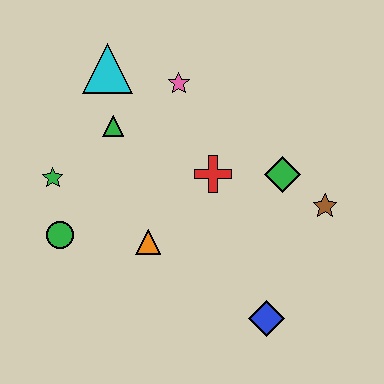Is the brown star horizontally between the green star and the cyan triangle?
No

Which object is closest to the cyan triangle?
The green triangle is closest to the cyan triangle.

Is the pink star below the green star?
No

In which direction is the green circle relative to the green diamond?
The green circle is to the left of the green diamond.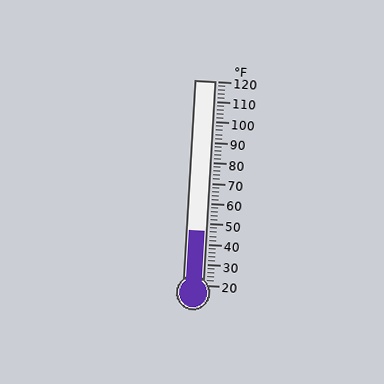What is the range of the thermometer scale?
The thermometer scale ranges from 20°F to 120°F.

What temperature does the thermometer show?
The thermometer shows approximately 46°F.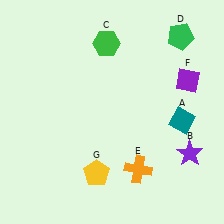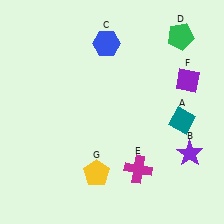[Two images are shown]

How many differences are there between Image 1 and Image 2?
There are 2 differences between the two images.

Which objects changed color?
C changed from green to blue. E changed from orange to magenta.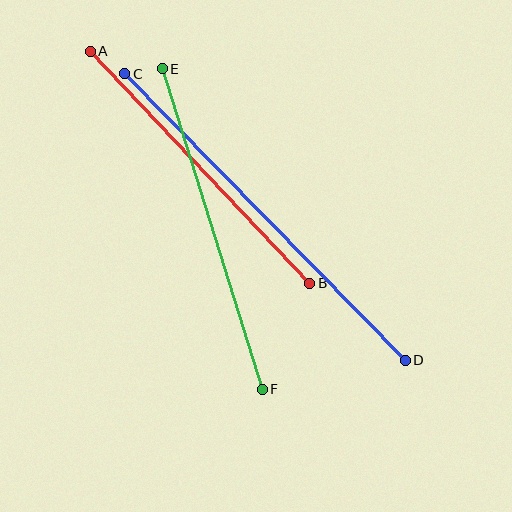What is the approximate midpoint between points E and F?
The midpoint is at approximately (212, 229) pixels.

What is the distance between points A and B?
The distance is approximately 319 pixels.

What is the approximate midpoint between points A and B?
The midpoint is at approximately (200, 167) pixels.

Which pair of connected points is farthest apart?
Points C and D are farthest apart.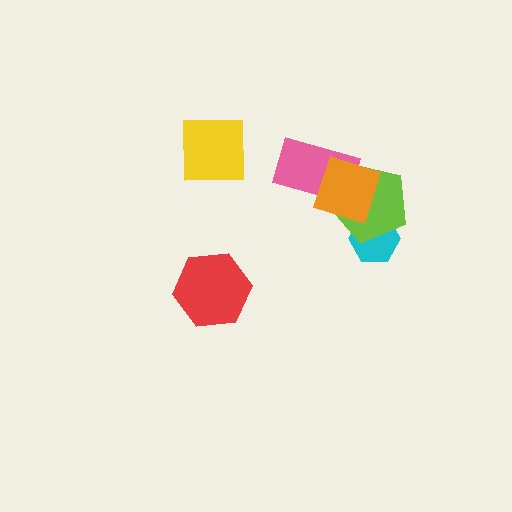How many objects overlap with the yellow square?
0 objects overlap with the yellow square.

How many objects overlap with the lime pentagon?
3 objects overlap with the lime pentagon.